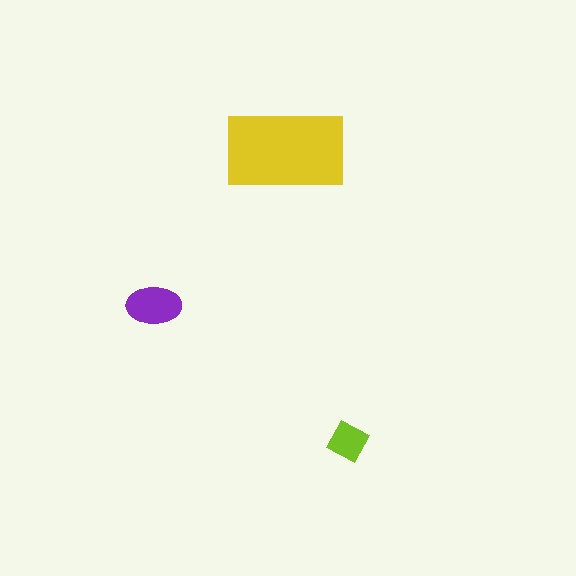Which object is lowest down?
The lime square is bottommost.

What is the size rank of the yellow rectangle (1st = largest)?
1st.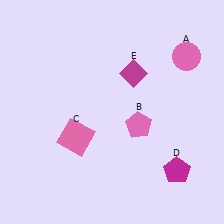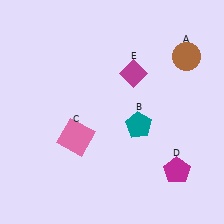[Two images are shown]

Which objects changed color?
A changed from pink to brown. B changed from pink to teal.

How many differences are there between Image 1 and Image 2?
There are 2 differences between the two images.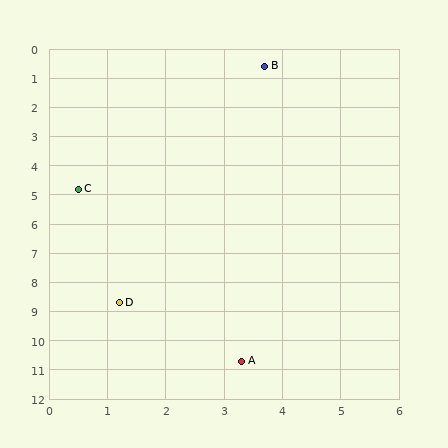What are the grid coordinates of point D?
Point D is at approximately (1.2, 8.7).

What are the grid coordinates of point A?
Point A is at approximately (3.3, 10.7).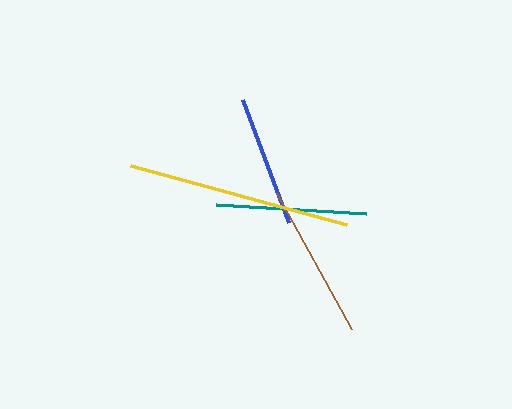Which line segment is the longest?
The yellow line is the longest at approximately 224 pixels.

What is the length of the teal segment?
The teal segment is approximately 150 pixels long.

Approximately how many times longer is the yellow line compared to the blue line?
The yellow line is approximately 1.7 times the length of the blue line.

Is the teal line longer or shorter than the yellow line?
The yellow line is longer than the teal line.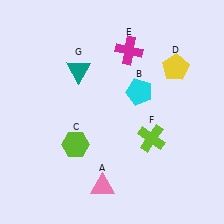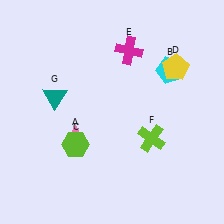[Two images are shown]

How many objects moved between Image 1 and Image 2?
3 objects moved between the two images.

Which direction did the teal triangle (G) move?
The teal triangle (G) moved down.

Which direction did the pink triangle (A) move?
The pink triangle (A) moved up.